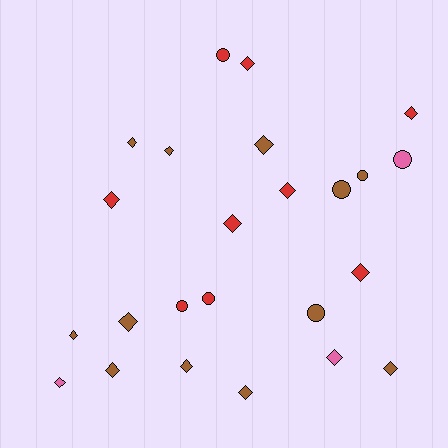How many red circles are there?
There are 3 red circles.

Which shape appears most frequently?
Diamond, with 17 objects.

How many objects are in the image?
There are 24 objects.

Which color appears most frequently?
Brown, with 12 objects.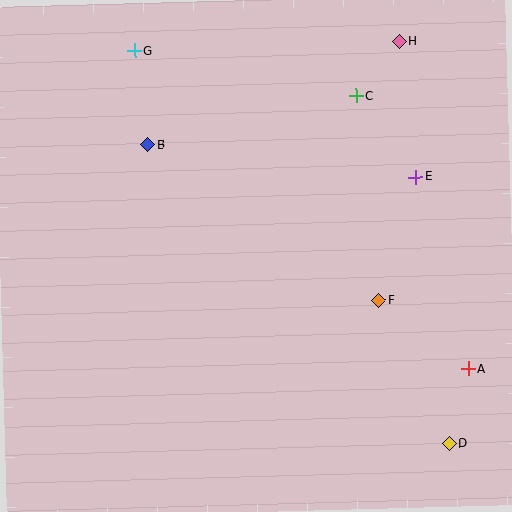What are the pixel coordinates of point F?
Point F is at (379, 300).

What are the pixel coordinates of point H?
Point H is at (400, 41).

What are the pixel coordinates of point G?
Point G is at (135, 51).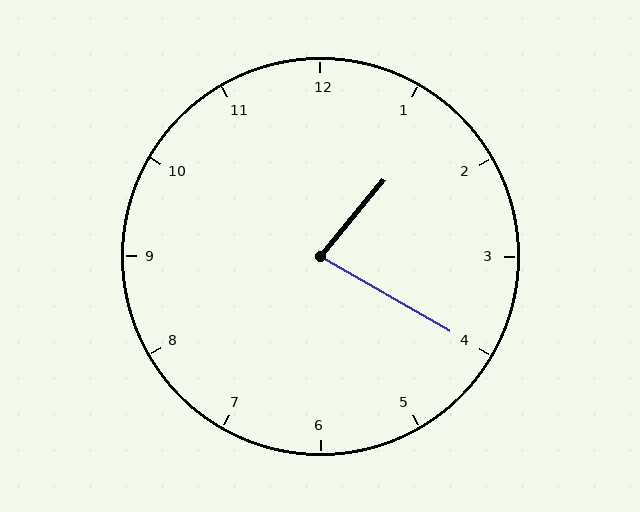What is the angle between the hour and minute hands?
Approximately 80 degrees.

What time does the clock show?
1:20.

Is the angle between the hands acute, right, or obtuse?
It is acute.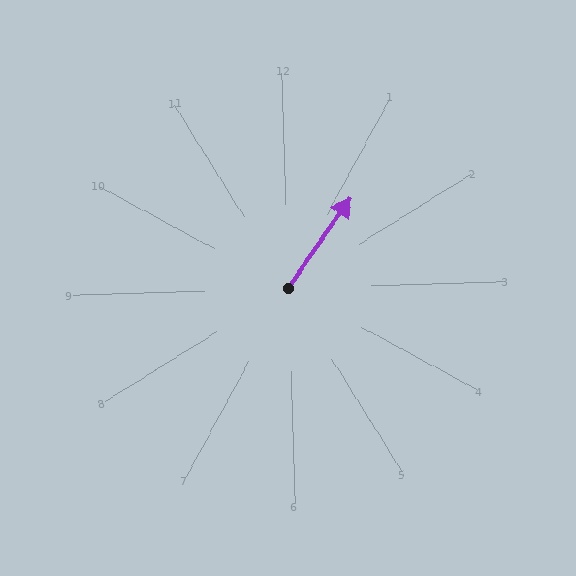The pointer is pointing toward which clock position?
Roughly 1 o'clock.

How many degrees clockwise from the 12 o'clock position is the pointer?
Approximately 36 degrees.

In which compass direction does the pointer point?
Northeast.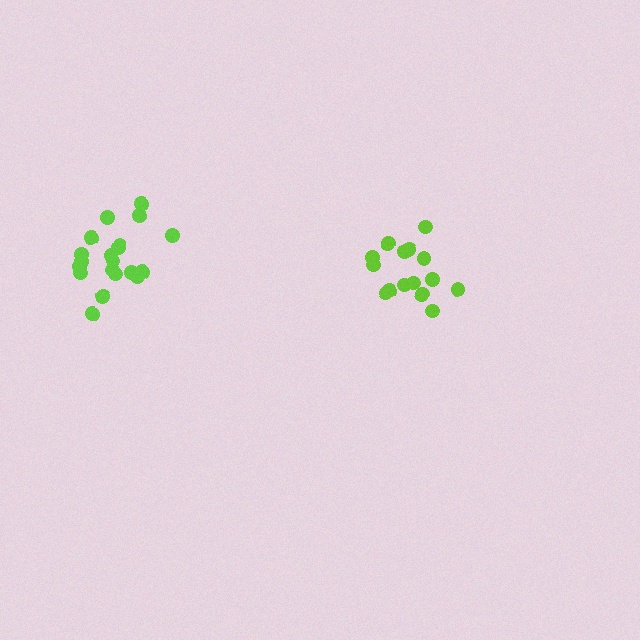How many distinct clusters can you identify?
There are 2 distinct clusters.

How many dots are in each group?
Group 1: 15 dots, Group 2: 20 dots (35 total).